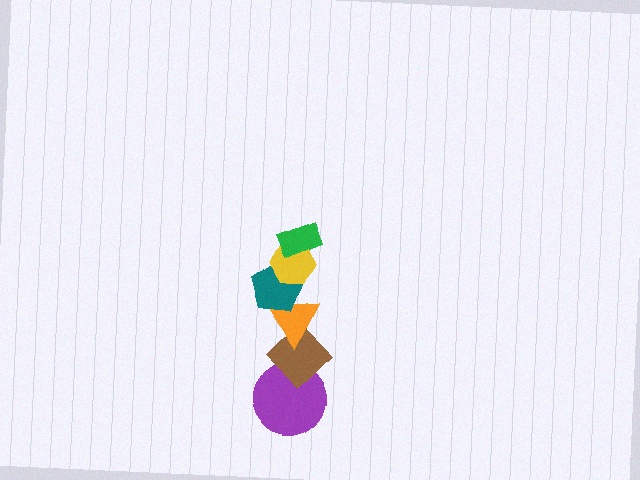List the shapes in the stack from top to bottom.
From top to bottom: the green rectangle, the yellow hexagon, the teal pentagon, the orange triangle, the brown diamond, the purple circle.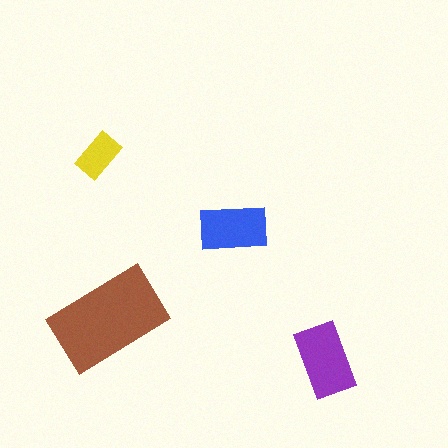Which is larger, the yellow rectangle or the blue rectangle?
The blue one.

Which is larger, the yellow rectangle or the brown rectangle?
The brown one.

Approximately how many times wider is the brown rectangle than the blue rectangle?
About 1.5 times wider.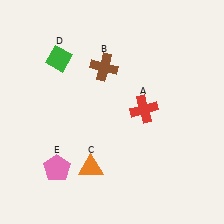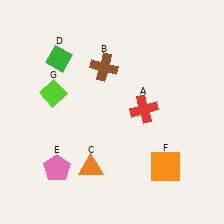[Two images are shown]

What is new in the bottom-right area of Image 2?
An orange square (F) was added in the bottom-right area of Image 2.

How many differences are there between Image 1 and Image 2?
There are 2 differences between the two images.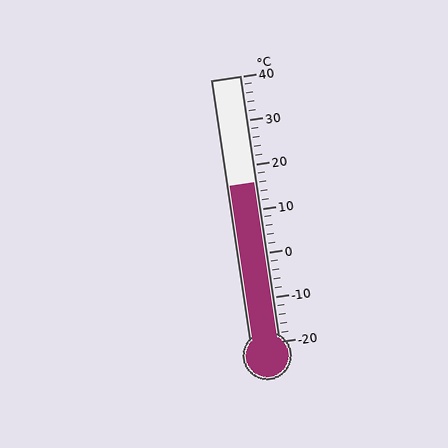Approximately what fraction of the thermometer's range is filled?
The thermometer is filled to approximately 60% of its range.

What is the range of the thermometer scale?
The thermometer scale ranges from -20°C to 40°C.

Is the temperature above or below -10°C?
The temperature is above -10°C.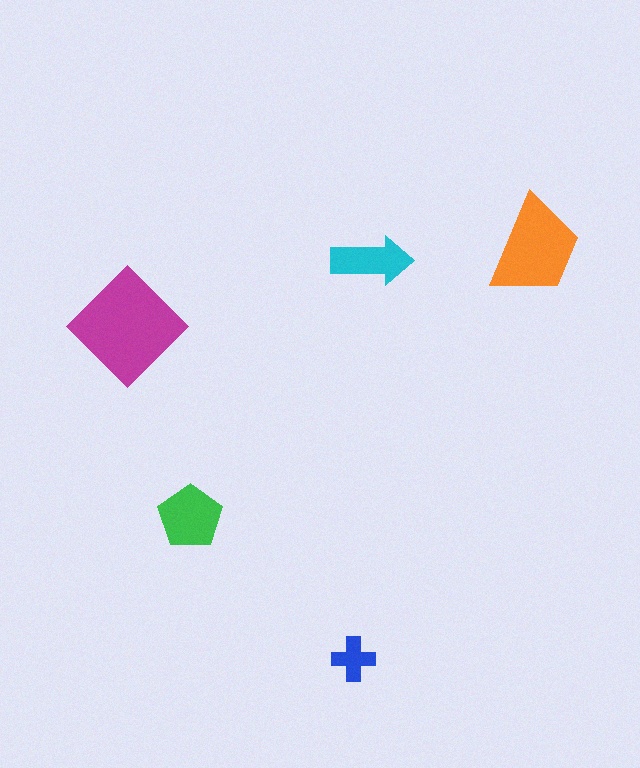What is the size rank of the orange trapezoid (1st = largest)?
2nd.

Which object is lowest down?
The blue cross is bottommost.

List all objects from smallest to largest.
The blue cross, the cyan arrow, the green pentagon, the orange trapezoid, the magenta diamond.